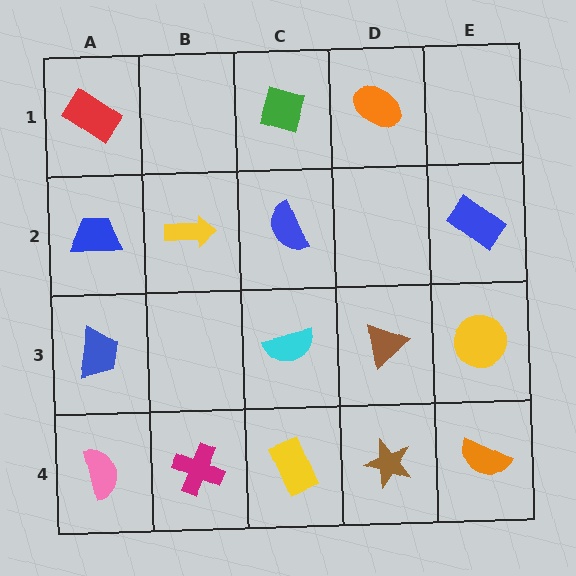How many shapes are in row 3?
4 shapes.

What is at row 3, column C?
A cyan semicircle.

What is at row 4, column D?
A brown star.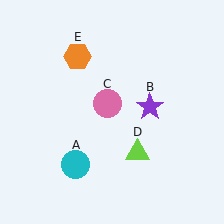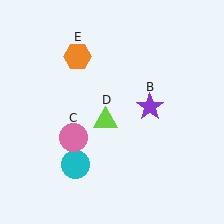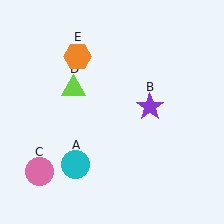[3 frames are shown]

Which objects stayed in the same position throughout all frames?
Cyan circle (object A) and purple star (object B) and orange hexagon (object E) remained stationary.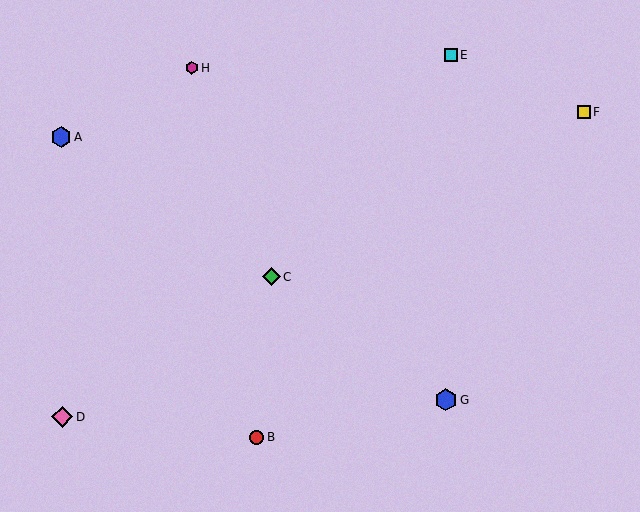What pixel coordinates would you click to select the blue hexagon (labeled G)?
Click at (446, 400) to select the blue hexagon G.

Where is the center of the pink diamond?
The center of the pink diamond is at (62, 417).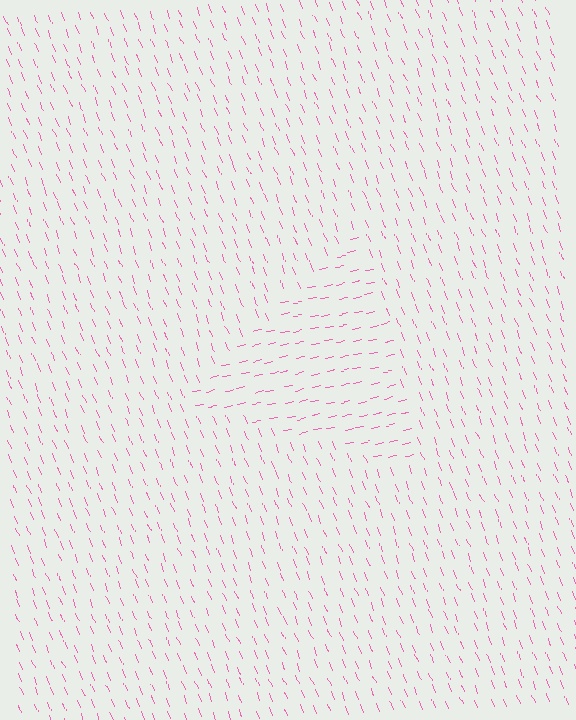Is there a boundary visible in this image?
Yes, there is a texture boundary formed by a change in line orientation.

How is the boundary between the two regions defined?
The boundary is defined purely by a change in line orientation (approximately 80 degrees difference). All lines are the same color and thickness.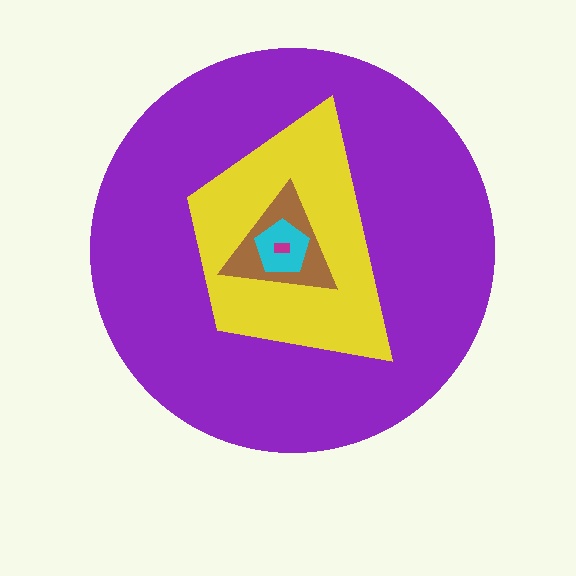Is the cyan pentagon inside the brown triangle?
Yes.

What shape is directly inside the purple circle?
The yellow trapezoid.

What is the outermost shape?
The purple circle.